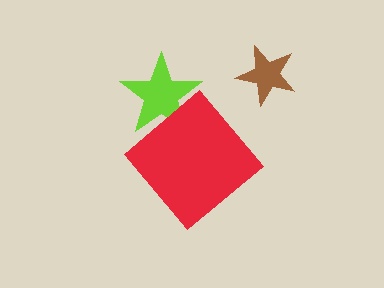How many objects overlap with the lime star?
1 object overlaps with the lime star.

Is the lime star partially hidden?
Yes, it is partially covered by another shape.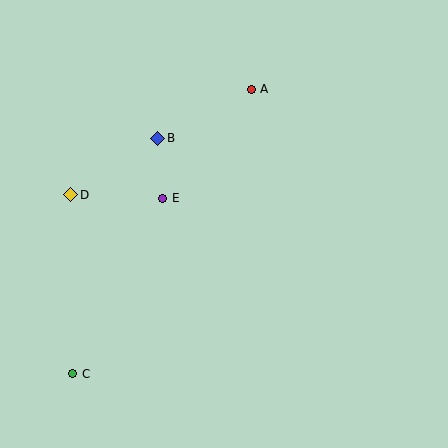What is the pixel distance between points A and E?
The distance between A and E is 140 pixels.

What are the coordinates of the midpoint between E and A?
The midpoint between E and A is at (207, 144).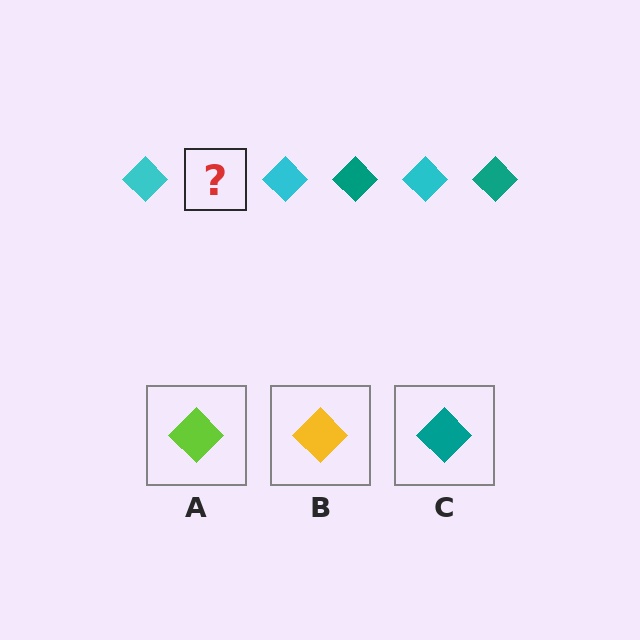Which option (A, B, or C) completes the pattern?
C.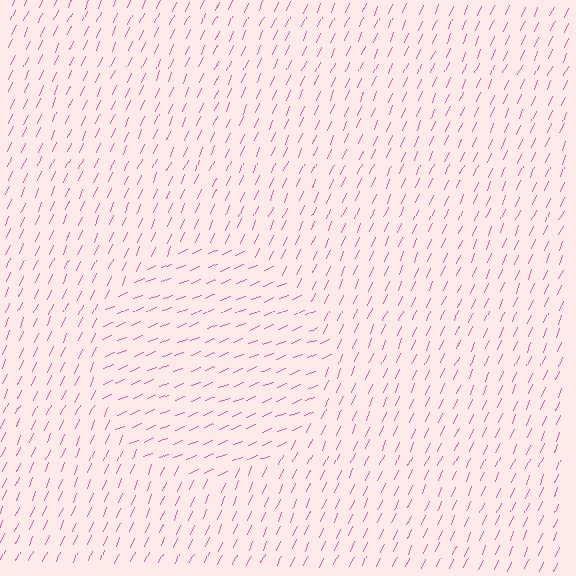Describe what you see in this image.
The image is filled with small pink line segments. A circle region in the image has lines oriented differently from the surrounding lines, creating a visible texture boundary.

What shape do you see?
I see a circle.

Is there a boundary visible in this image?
Yes, there is a texture boundary formed by a change in line orientation.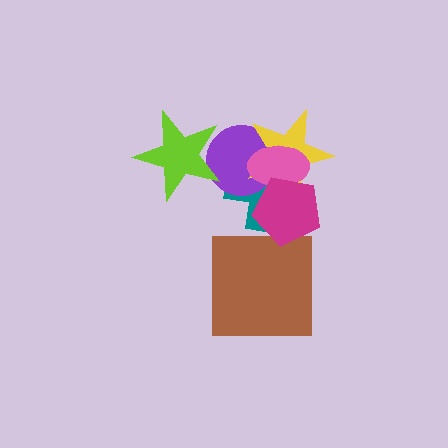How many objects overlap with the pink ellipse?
4 objects overlap with the pink ellipse.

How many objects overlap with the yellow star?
4 objects overlap with the yellow star.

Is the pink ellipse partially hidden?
Yes, it is partially covered by another shape.